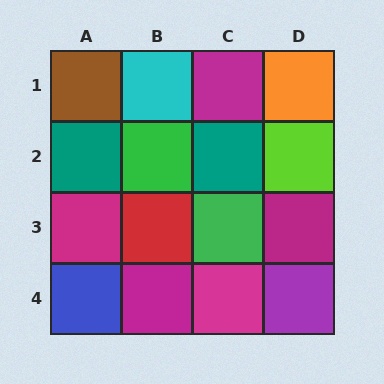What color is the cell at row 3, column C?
Green.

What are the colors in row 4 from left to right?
Blue, magenta, magenta, purple.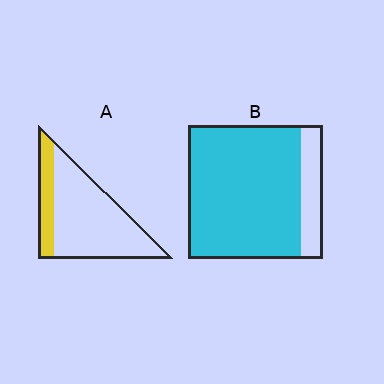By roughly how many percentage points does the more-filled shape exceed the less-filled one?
By roughly 60 percentage points (B over A).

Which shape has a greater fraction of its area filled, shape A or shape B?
Shape B.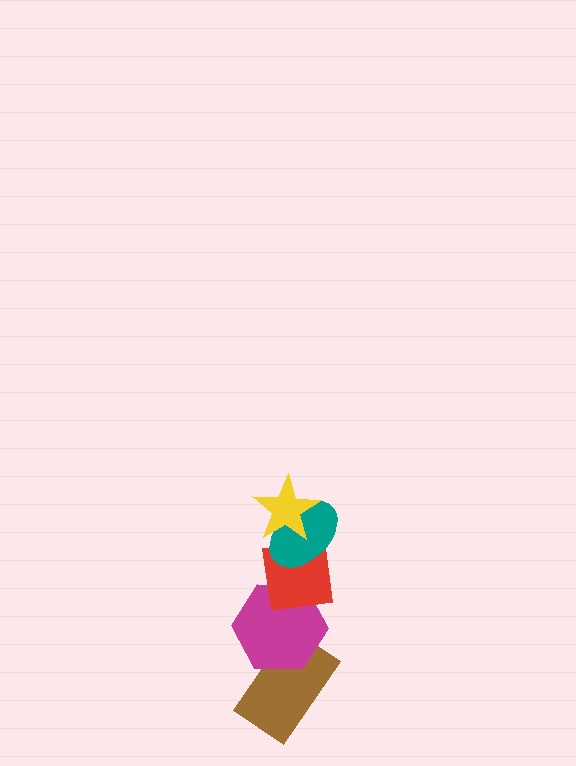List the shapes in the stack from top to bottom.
From top to bottom: the yellow star, the teal ellipse, the red square, the magenta hexagon, the brown rectangle.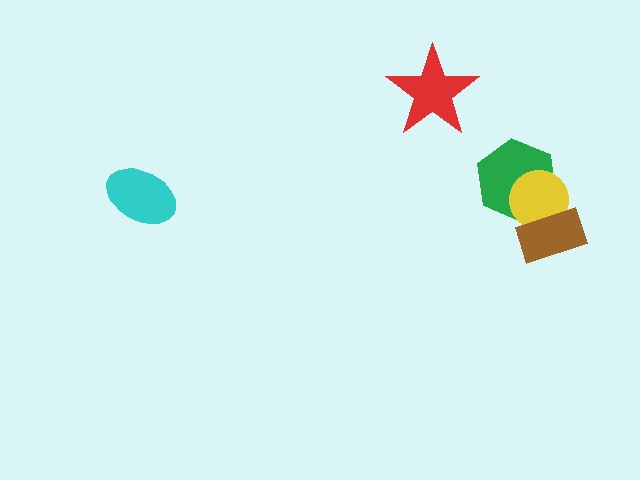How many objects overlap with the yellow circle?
2 objects overlap with the yellow circle.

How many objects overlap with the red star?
0 objects overlap with the red star.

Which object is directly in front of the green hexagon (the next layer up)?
The yellow circle is directly in front of the green hexagon.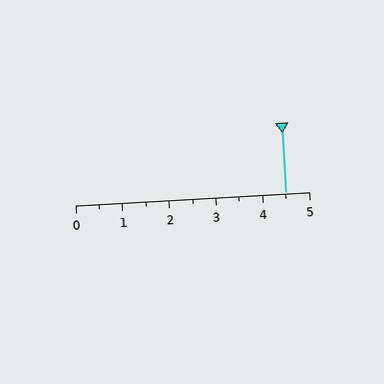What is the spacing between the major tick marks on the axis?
The major ticks are spaced 1 apart.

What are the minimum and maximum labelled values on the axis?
The axis runs from 0 to 5.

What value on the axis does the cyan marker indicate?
The marker indicates approximately 4.5.